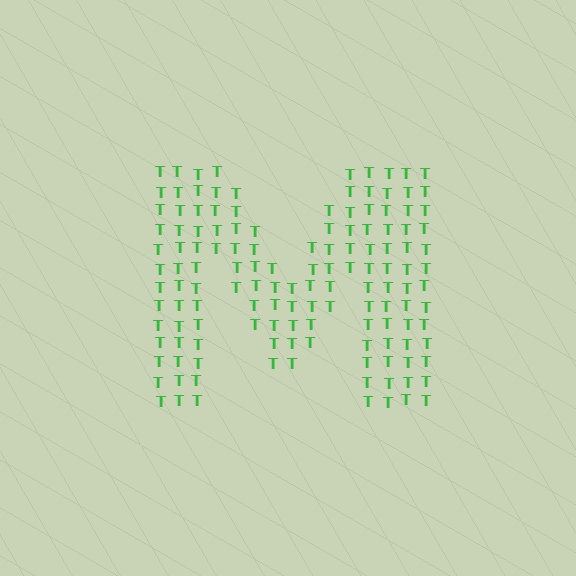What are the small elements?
The small elements are letter T's.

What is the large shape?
The large shape is the letter M.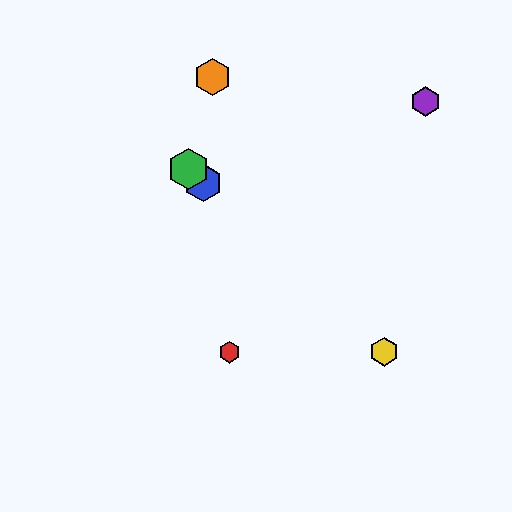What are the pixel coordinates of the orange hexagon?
The orange hexagon is at (213, 77).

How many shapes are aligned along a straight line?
3 shapes (the blue hexagon, the green hexagon, the yellow hexagon) are aligned along a straight line.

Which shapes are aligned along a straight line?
The blue hexagon, the green hexagon, the yellow hexagon are aligned along a straight line.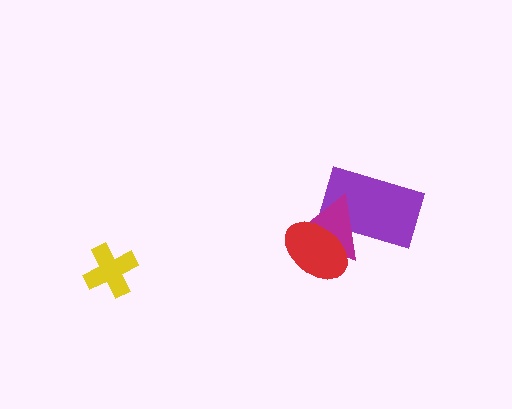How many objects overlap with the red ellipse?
2 objects overlap with the red ellipse.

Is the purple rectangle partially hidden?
Yes, it is partially covered by another shape.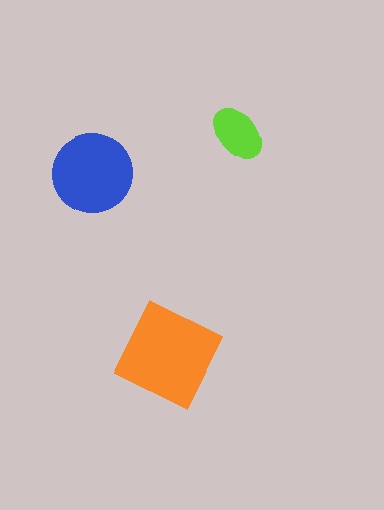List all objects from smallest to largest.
The lime ellipse, the blue circle, the orange square.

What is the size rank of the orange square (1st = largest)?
1st.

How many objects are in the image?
There are 3 objects in the image.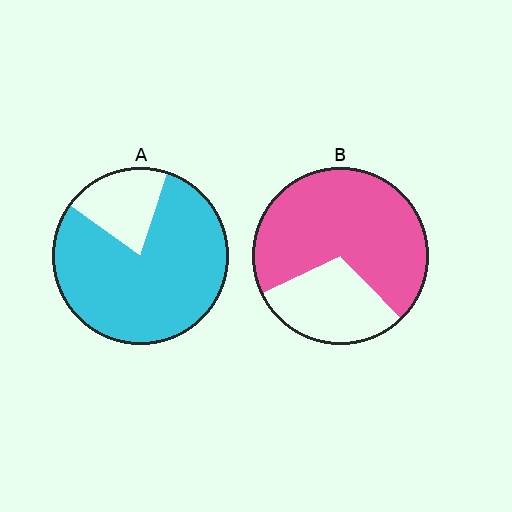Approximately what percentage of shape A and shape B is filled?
A is approximately 80% and B is approximately 70%.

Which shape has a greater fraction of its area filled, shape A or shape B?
Shape A.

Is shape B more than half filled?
Yes.